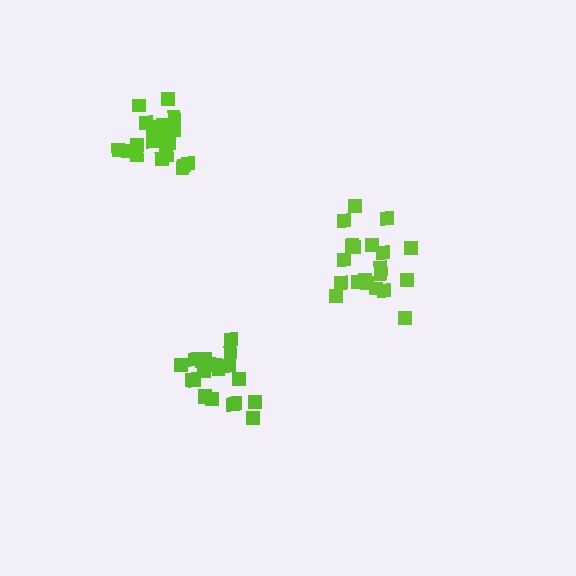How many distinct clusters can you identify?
There are 3 distinct clusters.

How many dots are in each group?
Group 1: 21 dots, Group 2: 21 dots, Group 3: 21 dots (63 total).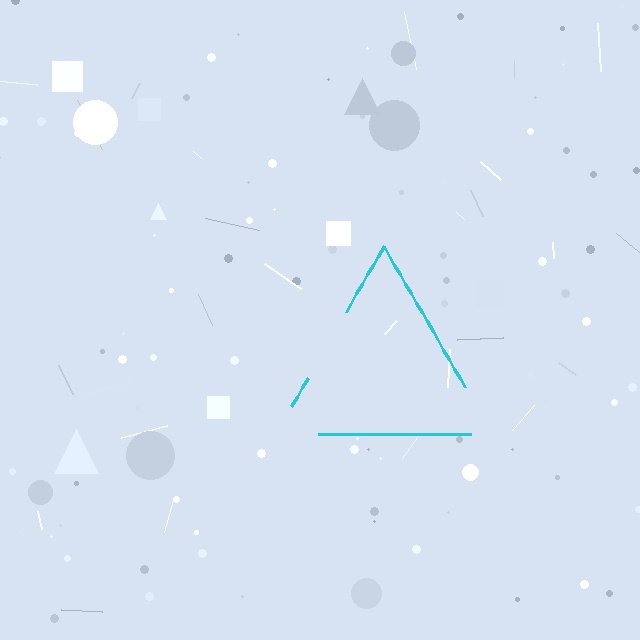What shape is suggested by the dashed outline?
The dashed outline suggests a triangle.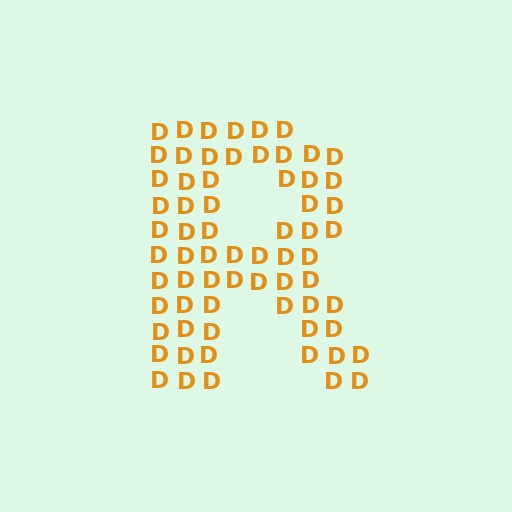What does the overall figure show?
The overall figure shows the letter R.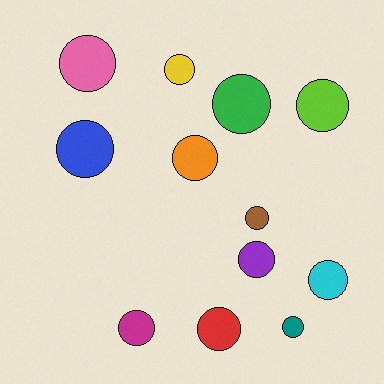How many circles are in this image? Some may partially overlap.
There are 12 circles.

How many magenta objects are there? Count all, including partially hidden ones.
There is 1 magenta object.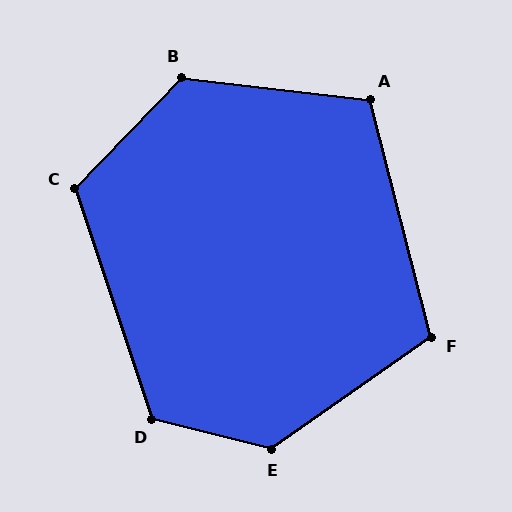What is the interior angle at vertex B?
Approximately 127 degrees (obtuse).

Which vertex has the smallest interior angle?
F, at approximately 110 degrees.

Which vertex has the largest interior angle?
E, at approximately 131 degrees.